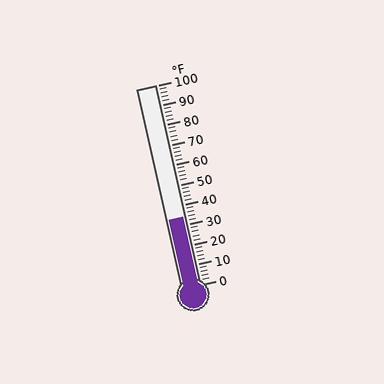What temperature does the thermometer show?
The thermometer shows approximately 34°F.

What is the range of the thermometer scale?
The thermometer scale ranges from 0°F to 100°F.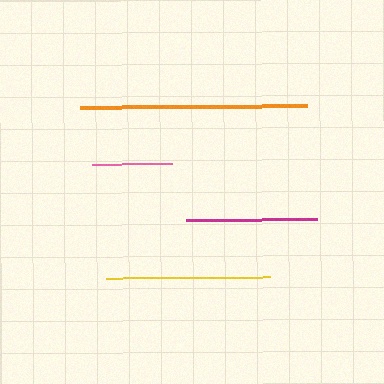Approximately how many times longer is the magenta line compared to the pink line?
The magenta line is approximately 1.6 times the length of the pink line.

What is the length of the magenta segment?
The magenta segment is approximately 131 pixels long.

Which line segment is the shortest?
The pink line is the shortest at approximately 80 pixels.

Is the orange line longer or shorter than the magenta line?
The orange line is longer than the magenta line.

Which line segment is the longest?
The orange line is the longest at approximately 227 pixels.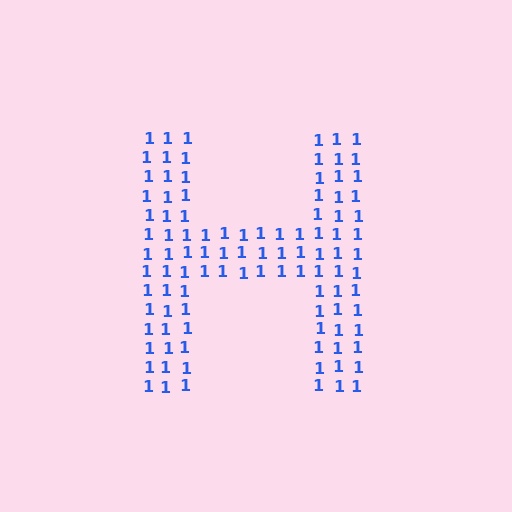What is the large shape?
The large shape is the letter H.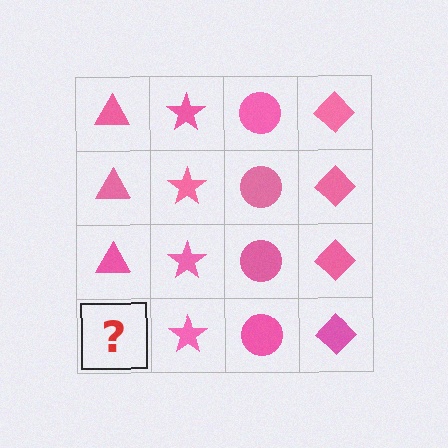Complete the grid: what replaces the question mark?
The question mark should be replaced with a pink triangle.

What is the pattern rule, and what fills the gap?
The rule is that each column has a consistent shape. The gap should be filled with a pink triangle.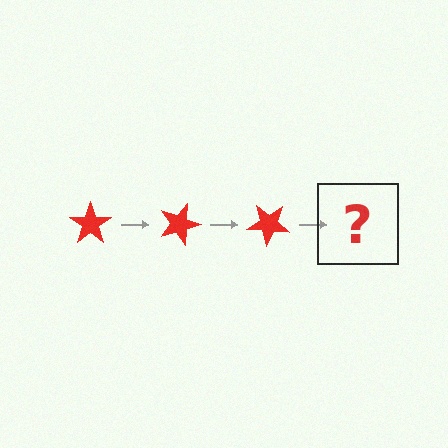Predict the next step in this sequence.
The next step is a red star rotated 60 degrees.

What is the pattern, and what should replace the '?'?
The pattern is that the star rotates 20 degrees each step. The '?' should be a red star rotated 60 degrees.